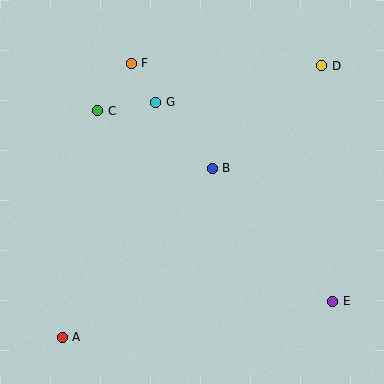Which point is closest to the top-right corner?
Point D is closest to the top-right corner.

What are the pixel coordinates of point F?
Point F is at (131, 63).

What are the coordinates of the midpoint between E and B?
The midpoint between E and B is at (272, 235).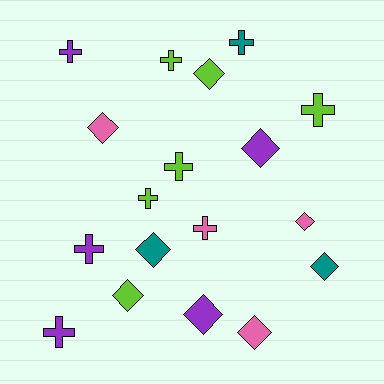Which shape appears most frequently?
Cross, with 9 objects.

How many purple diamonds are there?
There are 2 purple diamonds.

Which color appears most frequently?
Lime, with 6 objects.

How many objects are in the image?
There are 18 objects.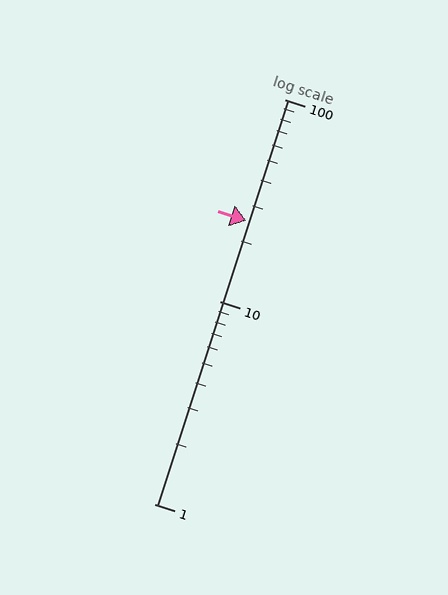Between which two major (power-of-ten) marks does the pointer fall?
The pointer is between 10 and 100.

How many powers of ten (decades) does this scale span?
The scale spans 2 decades, from 1 to 100.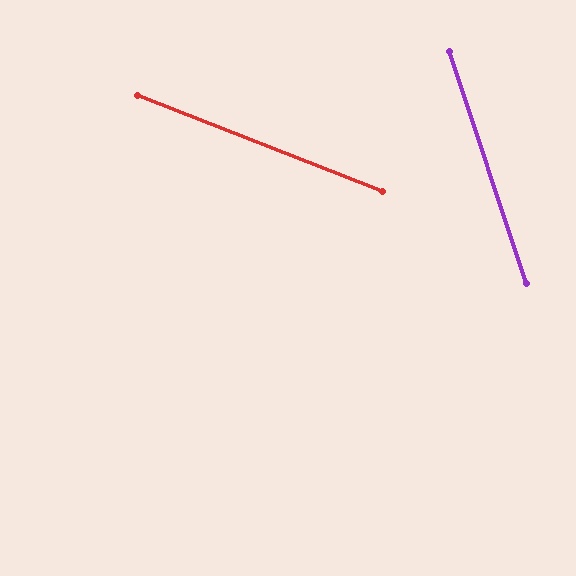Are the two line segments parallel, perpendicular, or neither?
Neither parallel nor perpendicular — they differ by about 50°.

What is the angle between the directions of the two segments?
Approximately 50 degrees.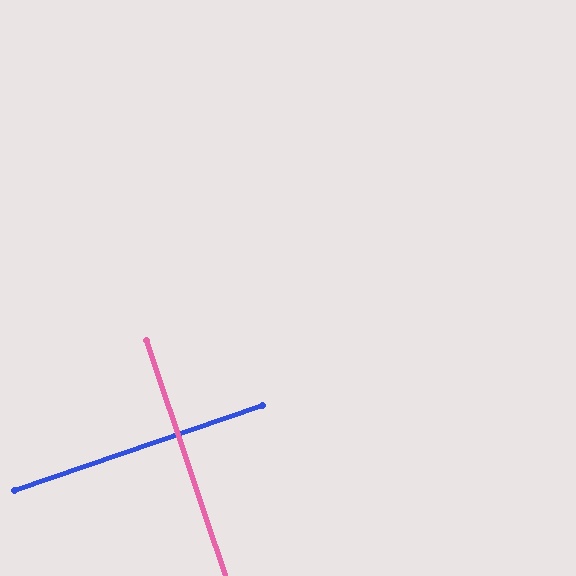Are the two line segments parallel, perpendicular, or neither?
Perpendicular — they meet at approximately 90°.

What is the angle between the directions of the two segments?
Approximately 90 degrees.